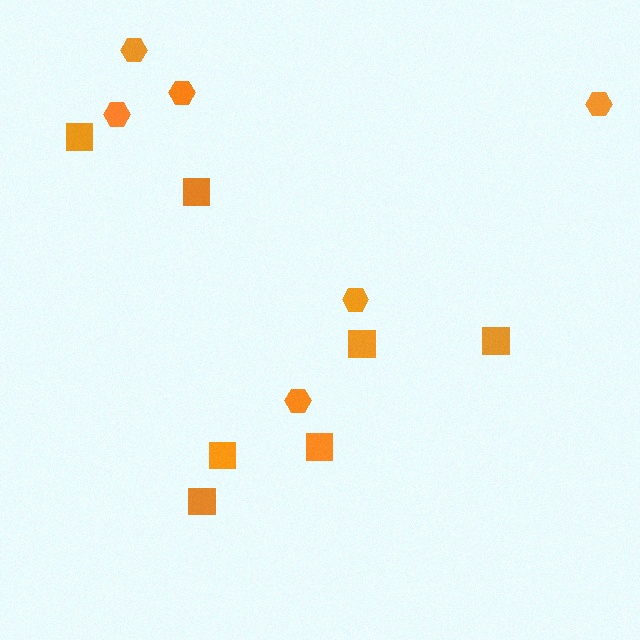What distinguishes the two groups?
There are 2 groups: one group of hexagons (6) and one group of squares (7).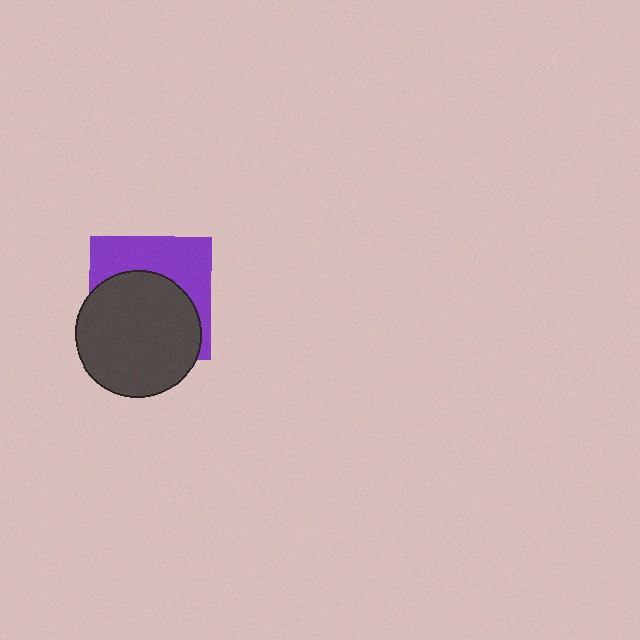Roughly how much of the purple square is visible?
A small part of it is visible (roughly 42%).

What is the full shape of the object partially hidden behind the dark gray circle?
The partially hidden object is a purple square.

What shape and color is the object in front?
The object in front is a dark gray circle.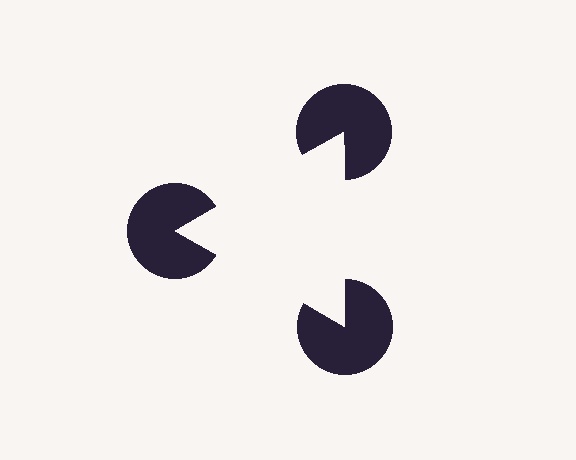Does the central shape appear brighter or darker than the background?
It typically appears slightly brighter than the background, even though no actual brightness change is drawn.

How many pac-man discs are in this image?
There are 3 — one at each vertex of the illusory triangle.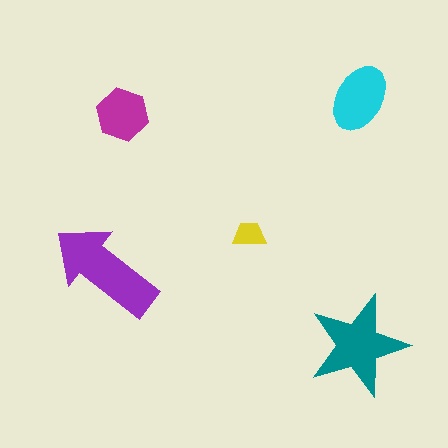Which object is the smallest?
The yellow trapezoid.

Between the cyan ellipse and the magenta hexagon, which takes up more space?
The cyan ellipse.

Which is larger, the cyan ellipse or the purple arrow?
The purple arrow.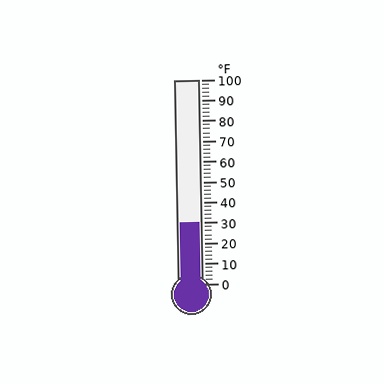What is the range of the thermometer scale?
The thermometer scale ranges from 0°F to 100°F.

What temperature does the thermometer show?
The thermometer shows approximately 30°F.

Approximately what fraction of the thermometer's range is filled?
The thermometer is filled to approximately 30% of its range.